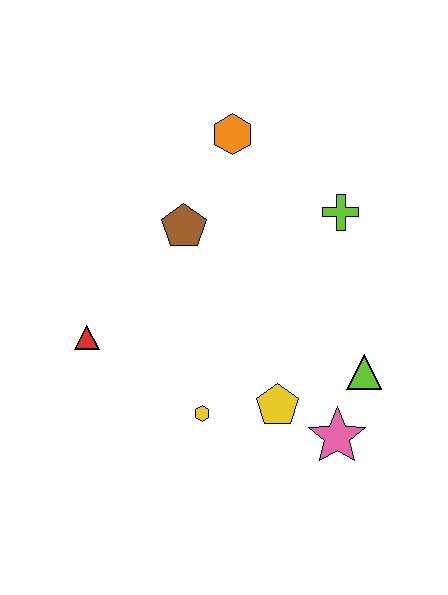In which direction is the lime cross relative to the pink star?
The lime cross is above the pink star.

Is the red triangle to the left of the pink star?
Yes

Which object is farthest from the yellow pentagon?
The orange hexagon is farthest from the yellow pentagon.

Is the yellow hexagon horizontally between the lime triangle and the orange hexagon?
No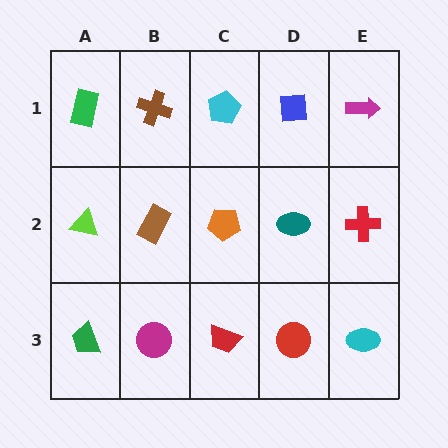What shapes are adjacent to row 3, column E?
A red cross (row 2, column E), a red circle (row 3, column D).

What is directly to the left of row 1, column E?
A blue square.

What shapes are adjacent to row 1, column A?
A lime triangle (row 2, column A), a brown cross (row 1, column B).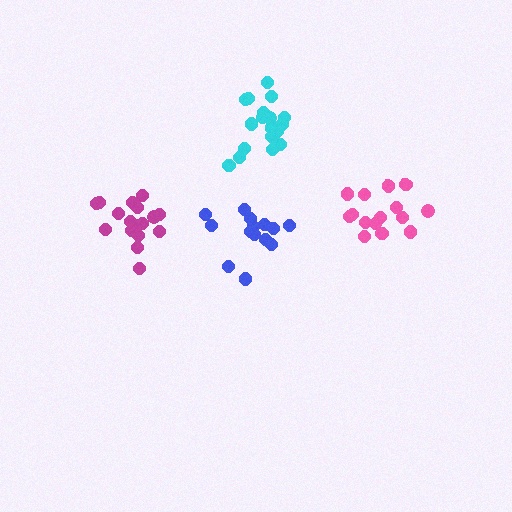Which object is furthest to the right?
The pink cluster is rightmost.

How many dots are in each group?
Group 1: 15 dots, Group 2: 15 dots, Group 3: 18 dots, Group 4: 17 dots (65 total).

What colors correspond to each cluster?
The clusters are colored: blue, pink, cyan, magenta.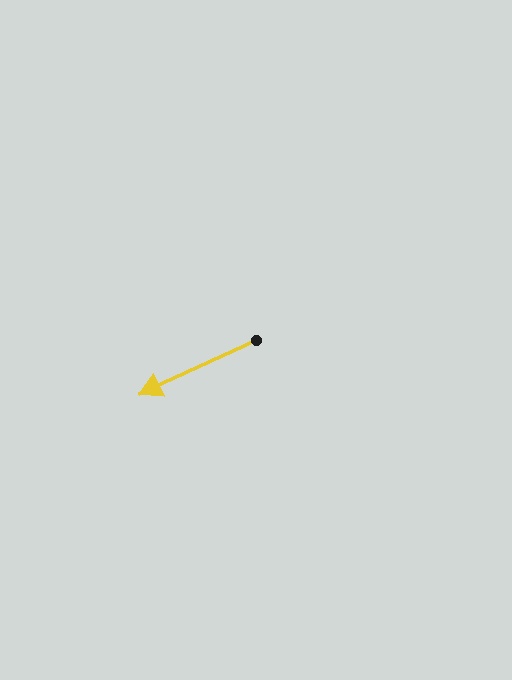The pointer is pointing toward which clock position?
Roughly 8 o'clock.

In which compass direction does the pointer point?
Southwest.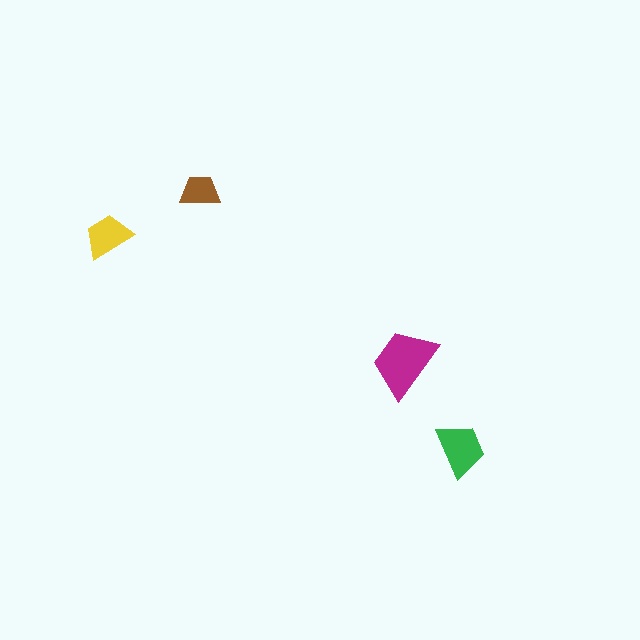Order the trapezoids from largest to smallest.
the magenta one, the green one, the yellow one, the brown one.